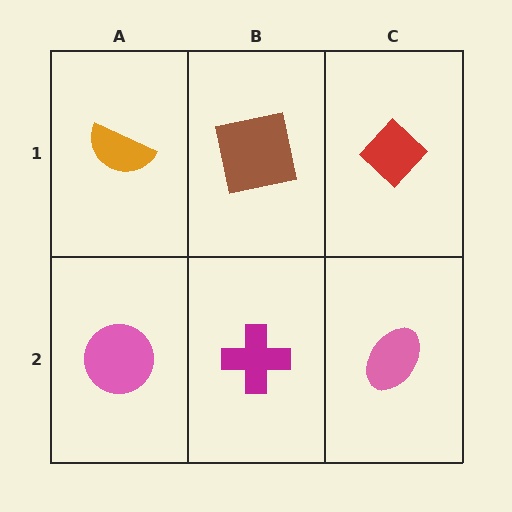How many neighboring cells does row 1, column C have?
2.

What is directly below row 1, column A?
A pink circle.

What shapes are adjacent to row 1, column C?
A pink ellipse (row 2, column C), a brown square (row 1, column B).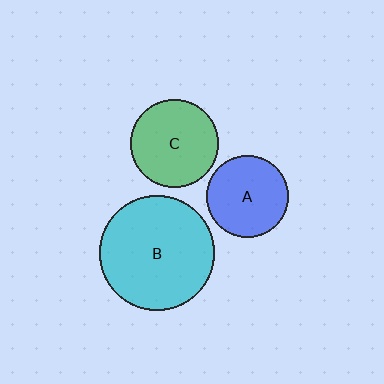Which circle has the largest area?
Circle B (cyan).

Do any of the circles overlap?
No, none of the circles overlap.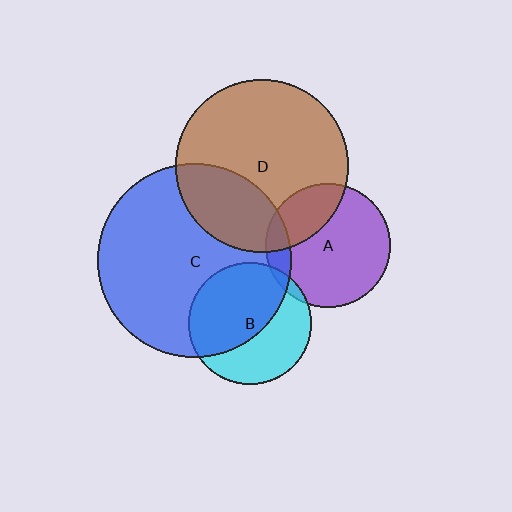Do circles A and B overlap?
Yes.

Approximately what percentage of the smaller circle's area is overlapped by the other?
Approximately 5%.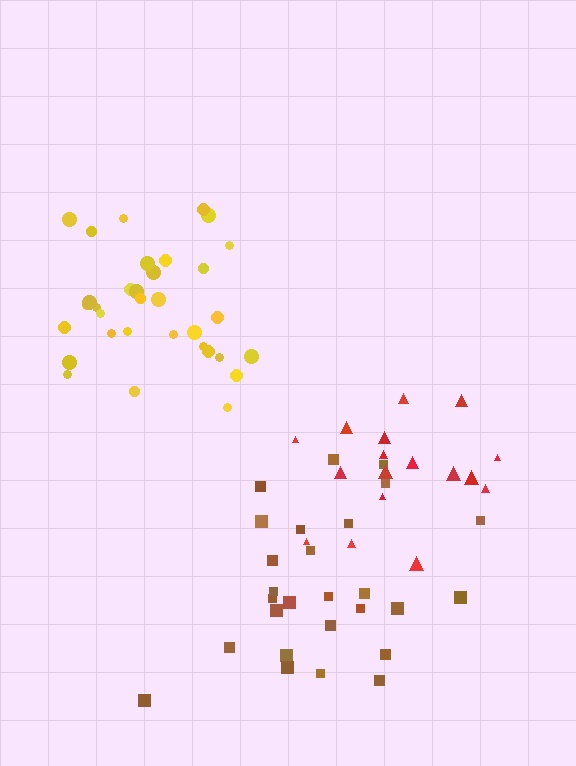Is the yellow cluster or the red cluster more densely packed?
Yellow.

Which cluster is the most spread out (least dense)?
Red.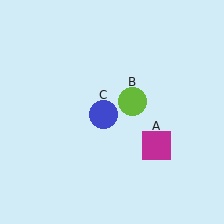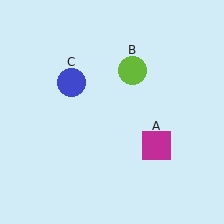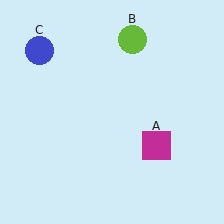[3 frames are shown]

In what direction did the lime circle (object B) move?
The lime circle (object B) moved up.